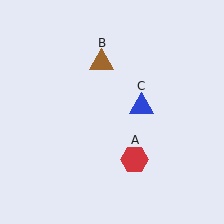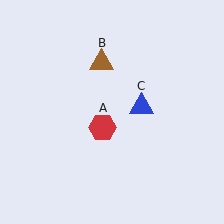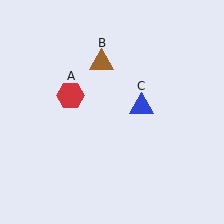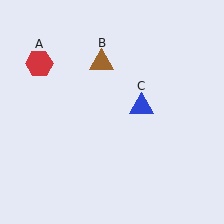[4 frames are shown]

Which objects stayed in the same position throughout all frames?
Brown triangle (object B) and blue triangle (object C) remained stationary.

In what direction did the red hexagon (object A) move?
The red hexagon (object A) moved up and to the left.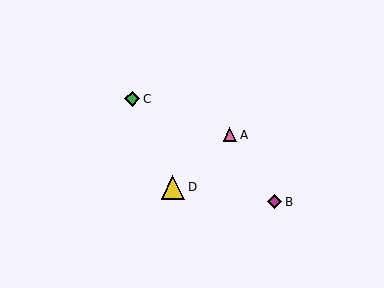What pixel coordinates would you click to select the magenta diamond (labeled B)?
Click at (275, 202) to select the magenta diamond B.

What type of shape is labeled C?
Shape C is a green diamond.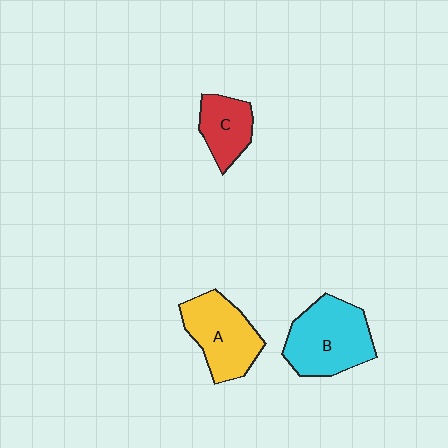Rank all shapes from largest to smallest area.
From largest to smallest: B (cyan), A (yellow), C (red).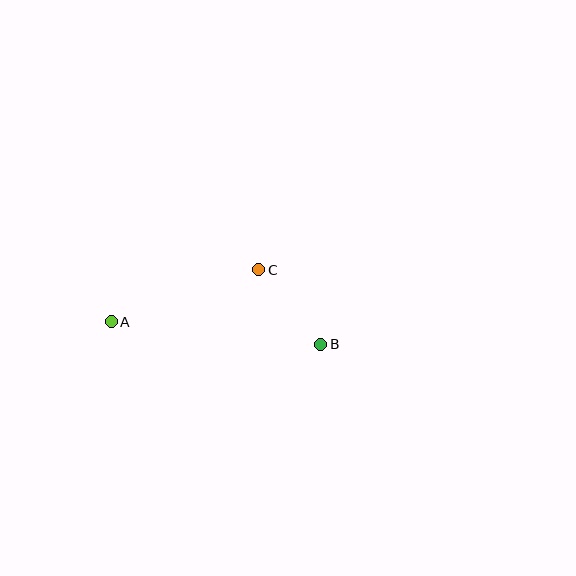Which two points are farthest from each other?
Points A and B are farthest from each other.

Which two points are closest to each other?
Points B and C are closest to each other.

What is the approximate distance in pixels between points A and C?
The distance between A and C is approximately 156 pixels.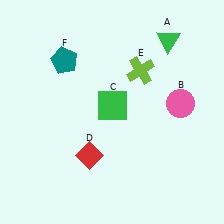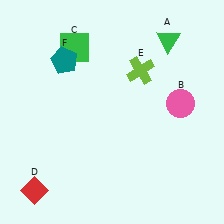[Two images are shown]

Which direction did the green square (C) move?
The green square (C) moved up.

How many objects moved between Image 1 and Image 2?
2 objects moved between the two images.